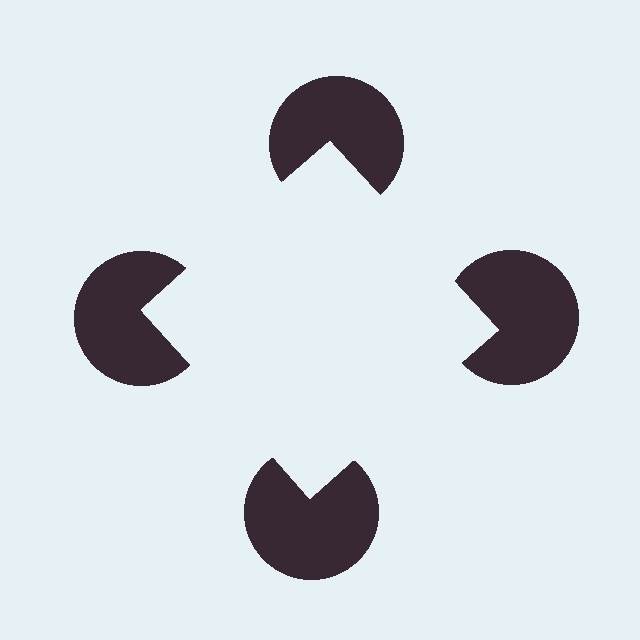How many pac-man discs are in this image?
There are 4 — one at each vertex of the illusory square.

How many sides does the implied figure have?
4 sides.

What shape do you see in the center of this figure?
An illusory square — its edges are inferred from the aligned wedge cuts in the pac-man discs, not physically drawn.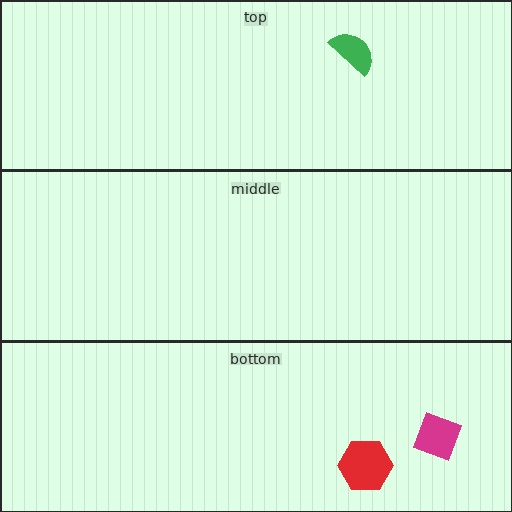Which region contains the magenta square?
The bottom region.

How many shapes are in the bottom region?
2.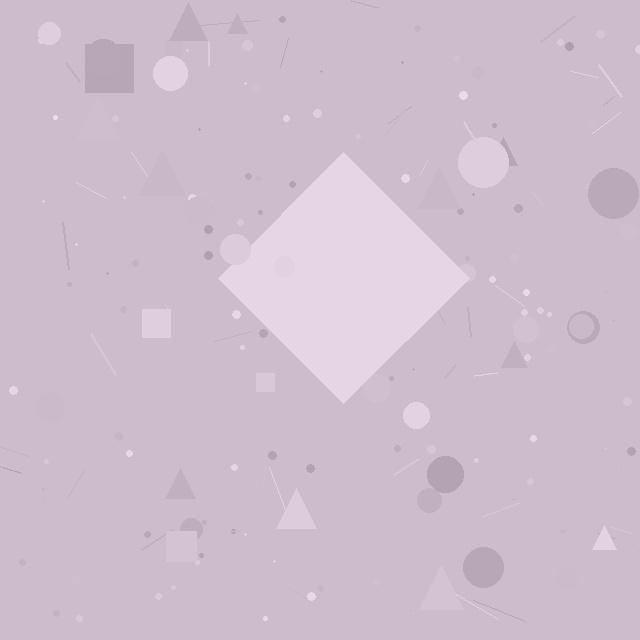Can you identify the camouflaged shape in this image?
The camouflaged shape is a diamond.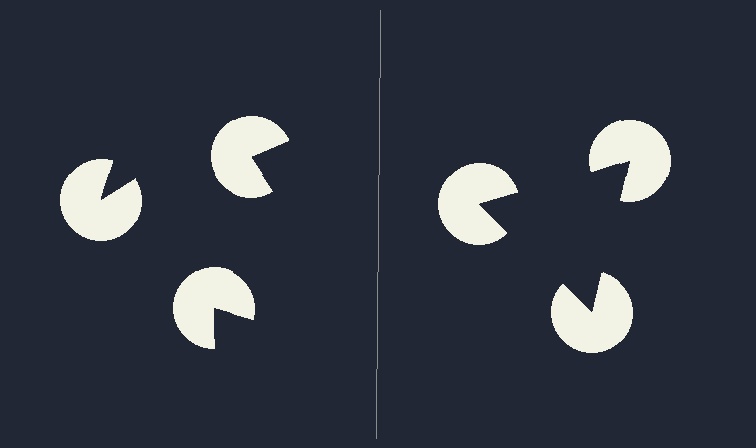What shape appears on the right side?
An illusory triangle.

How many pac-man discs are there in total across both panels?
6 — 3 on each side.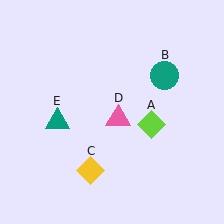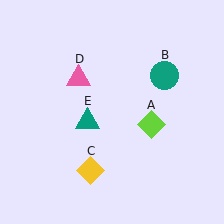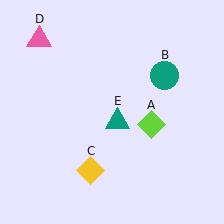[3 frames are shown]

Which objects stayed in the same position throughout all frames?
Lime diamond (object A) and teal circle (object B) and yellow diamond (object C) remained stationary.